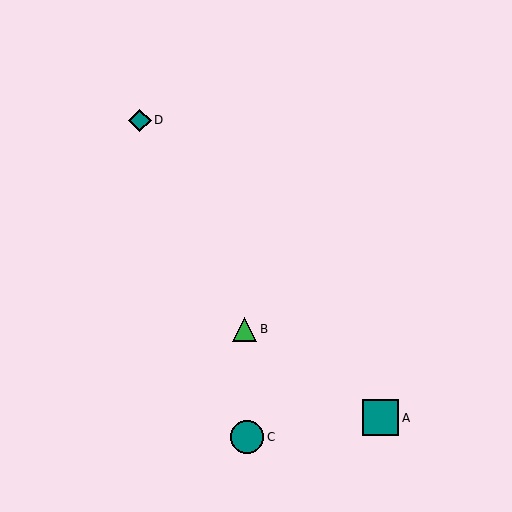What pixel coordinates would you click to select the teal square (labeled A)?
Click at (380, 418) to select the teal square A.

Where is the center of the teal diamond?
The center of the teal diamond is at (140, 120).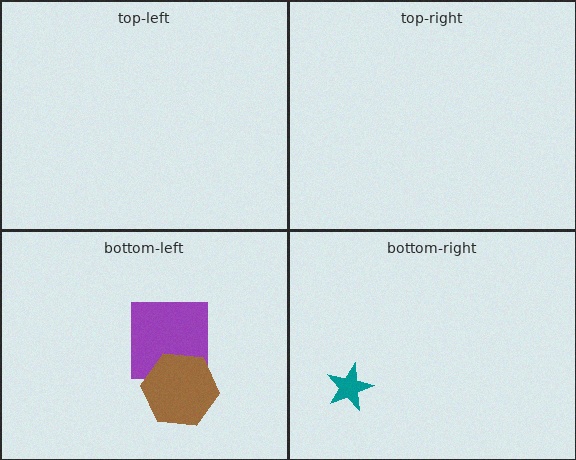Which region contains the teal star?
The bottom-right region.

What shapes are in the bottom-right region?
The teal star.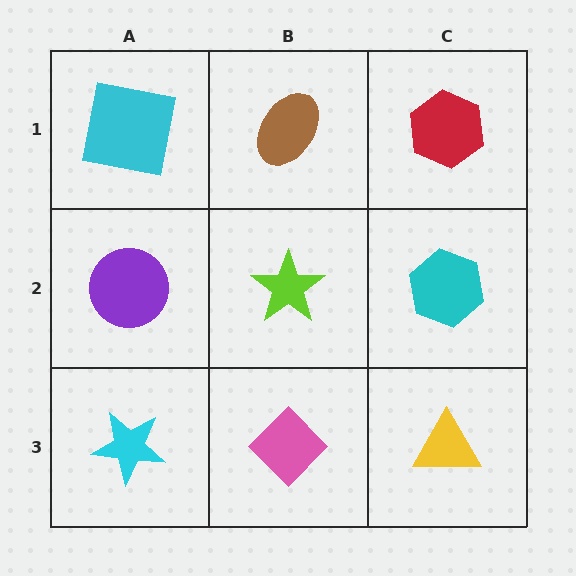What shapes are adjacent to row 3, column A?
A purple circle (row 2, column A), a pink diamond (row 3, column B).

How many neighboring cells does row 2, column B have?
4.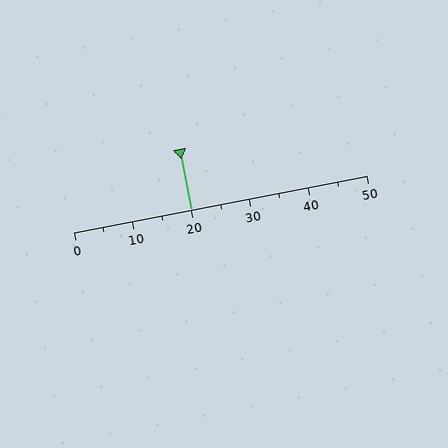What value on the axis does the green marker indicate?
The marker indicates approximately 20.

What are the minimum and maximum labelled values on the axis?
The axis runs from 0 to 50.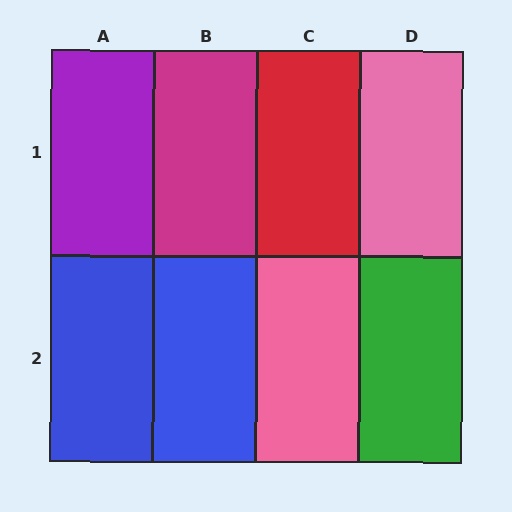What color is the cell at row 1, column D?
Pink.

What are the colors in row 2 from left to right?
Blue, blue, pink, green.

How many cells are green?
1 cell is green.